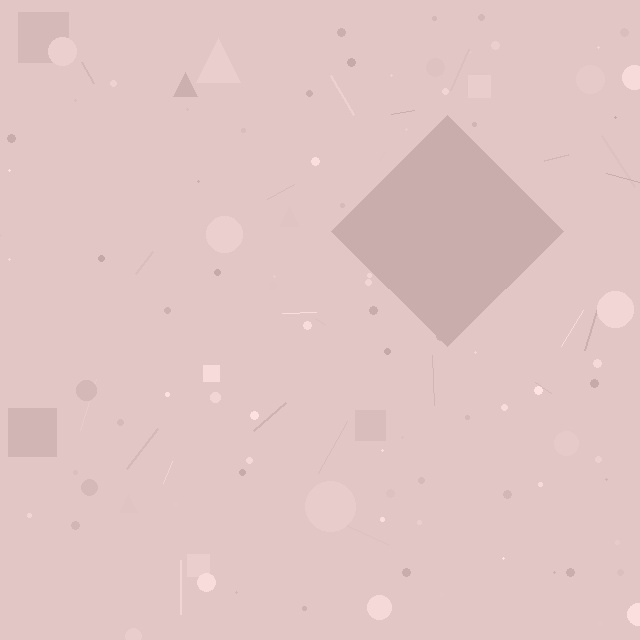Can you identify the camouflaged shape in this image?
The camouflaged shape is a diamond.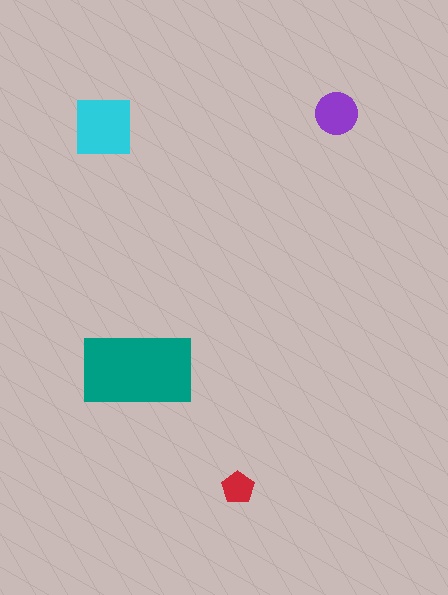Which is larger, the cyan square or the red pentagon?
The cyan square.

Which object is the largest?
The teal rectangle.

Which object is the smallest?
The red pentagon.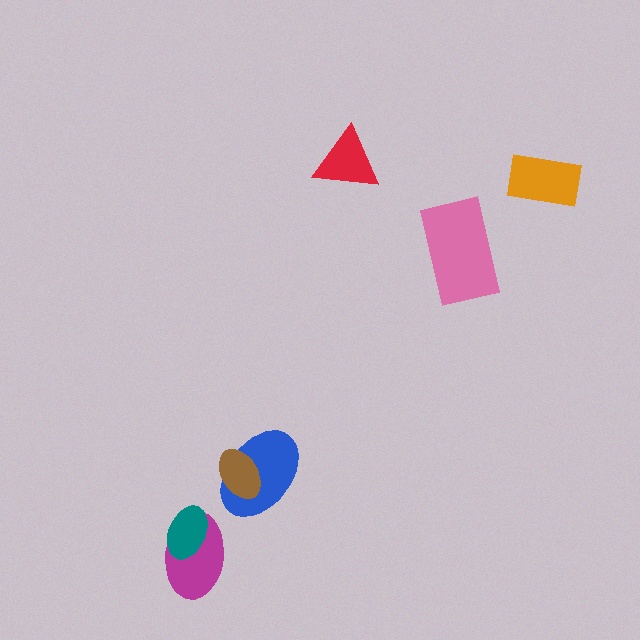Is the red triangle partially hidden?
No, no other shape covers it.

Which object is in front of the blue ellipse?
The brown ellipse is in front of the blue ellipse.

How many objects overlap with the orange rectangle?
0 objects overlap with the orange rectangle.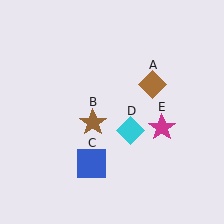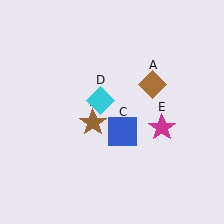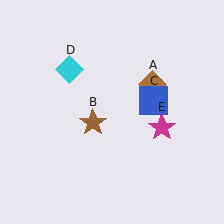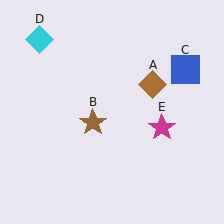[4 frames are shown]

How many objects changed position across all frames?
2 objects changed position: blue square (object C), cyan diamond (object D).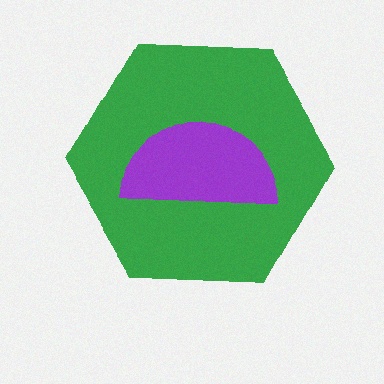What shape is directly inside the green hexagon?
The purple semicircle.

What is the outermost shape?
The green hexagon.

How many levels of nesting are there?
2.